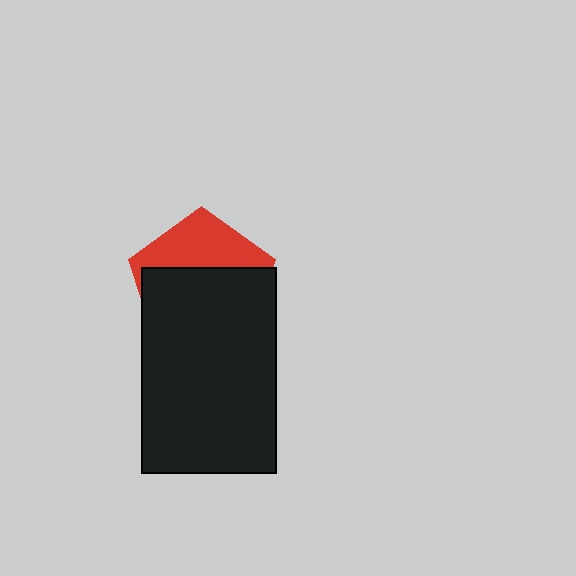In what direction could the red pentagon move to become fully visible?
The red pentagon could move up. That would shift it out from behind the black rectangle entirely.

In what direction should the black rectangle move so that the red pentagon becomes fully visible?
The black rectangle should move down. That is the shortest direction to clear the overlap and leave the red pentagon fully visible.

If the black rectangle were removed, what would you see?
You would see the complete red pentagon.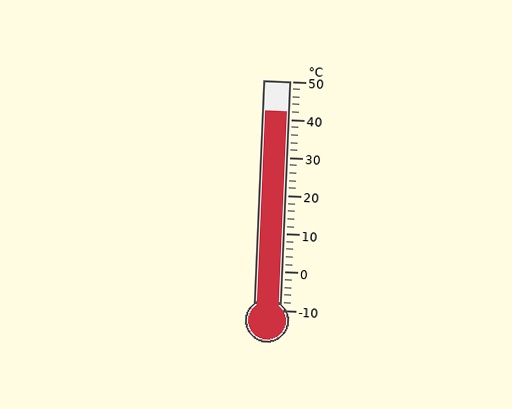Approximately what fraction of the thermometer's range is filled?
The thermometer is filled to approximately 85% of its range.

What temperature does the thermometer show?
The thermometer shows approximately 42°C.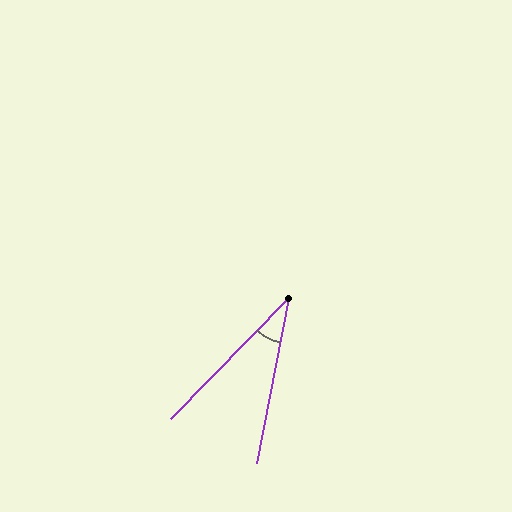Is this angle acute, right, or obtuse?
It is acute.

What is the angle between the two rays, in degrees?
Approximately 33 degrees.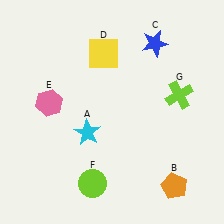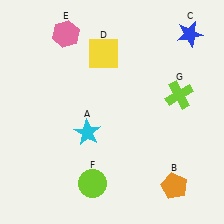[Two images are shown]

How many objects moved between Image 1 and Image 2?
2 objects moved between the two images.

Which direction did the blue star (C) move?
The blue star (C) moved right.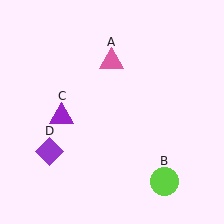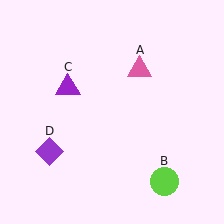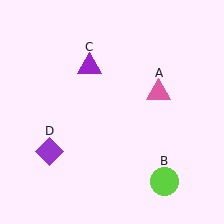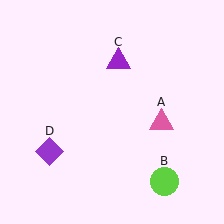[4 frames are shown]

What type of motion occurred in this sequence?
The pink triangle (object A), purple triangle (object C) rotated clockwise around the center of the scene.